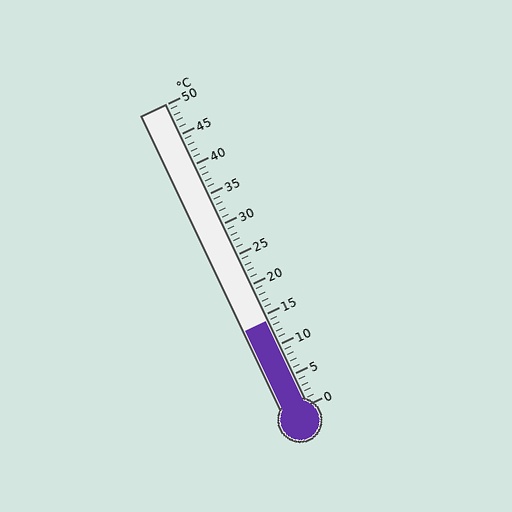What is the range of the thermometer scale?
The thermometer scale ranges from 0°C to 50°C.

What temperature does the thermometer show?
The thermometer shows approximately 14°C.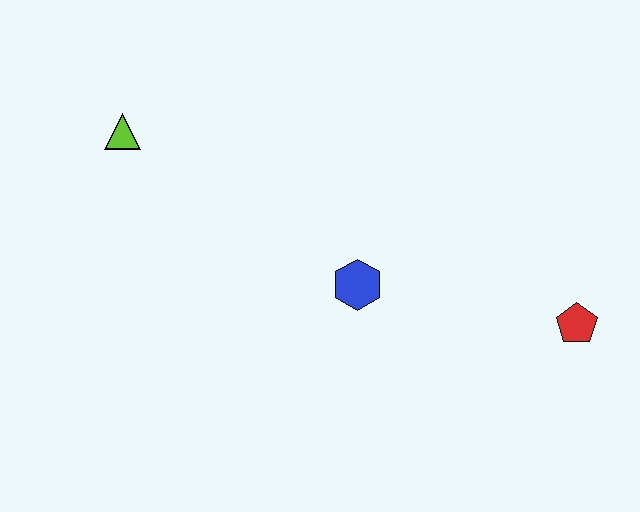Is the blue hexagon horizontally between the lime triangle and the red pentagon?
Yes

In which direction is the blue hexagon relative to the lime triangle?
The blue hexagon is to the right of the lime triangle.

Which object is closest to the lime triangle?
The blue hexagon is closest to the lime triangle.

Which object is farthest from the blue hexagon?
The lime triangle is farthest from the blue hexagon.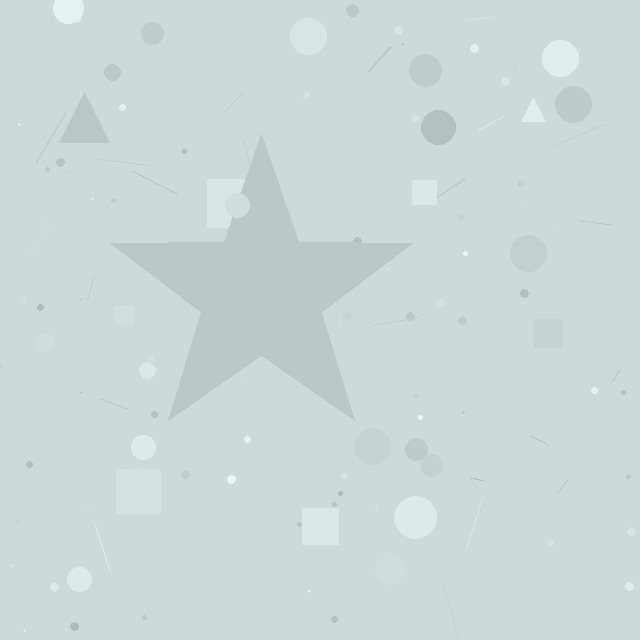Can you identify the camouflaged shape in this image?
The camouflaged shape is a star.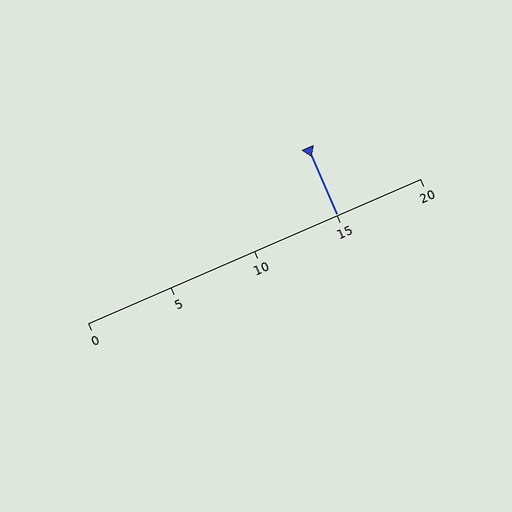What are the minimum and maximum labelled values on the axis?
The axis runs from 0 to 20.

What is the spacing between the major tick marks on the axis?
The major ticks are spaced 5 apart.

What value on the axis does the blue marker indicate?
The marker indicates approximately 15.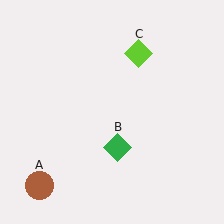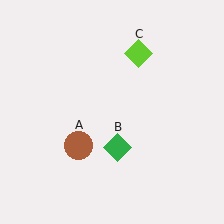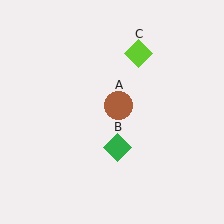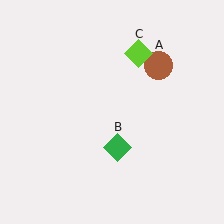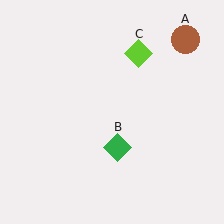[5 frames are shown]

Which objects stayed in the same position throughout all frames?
Green diamond (object B) and lime diamond (object C) remained stationary.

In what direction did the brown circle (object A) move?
The brown circle (object A) moved up and to the right.